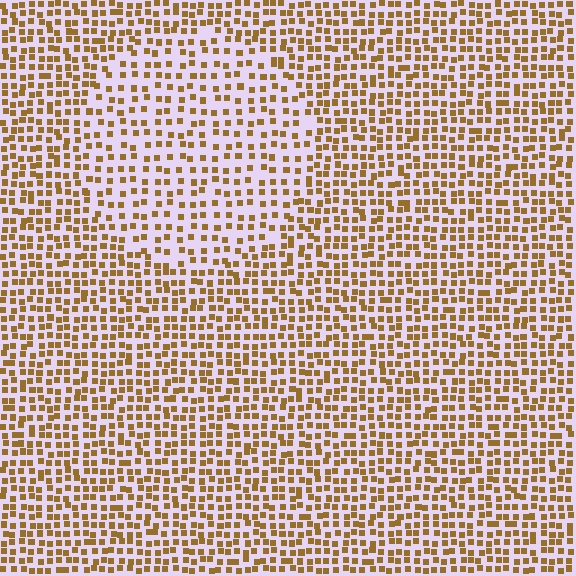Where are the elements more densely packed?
The elements are more densely packed outside the circle boundary.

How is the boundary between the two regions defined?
The boundary is defined by a change in element density (approximately 1.7x ratio). All elements are the same color, size, and shape.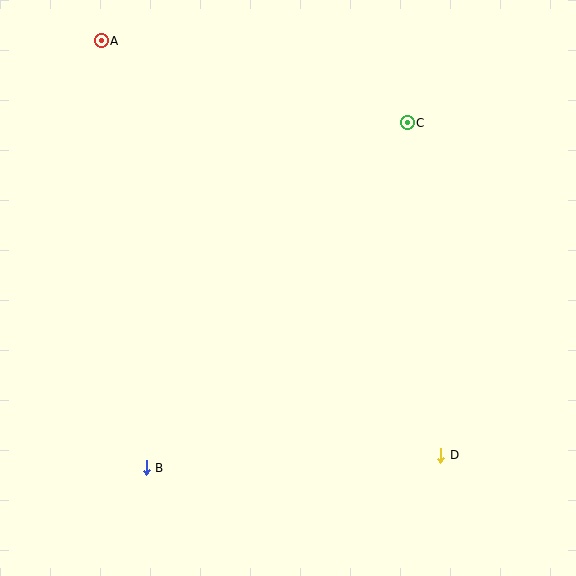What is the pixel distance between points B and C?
The distance between B and C is 433 pixels.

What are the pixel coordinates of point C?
Point C is at (407, 123).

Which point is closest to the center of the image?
Point C at (407, 123) is closest to the center.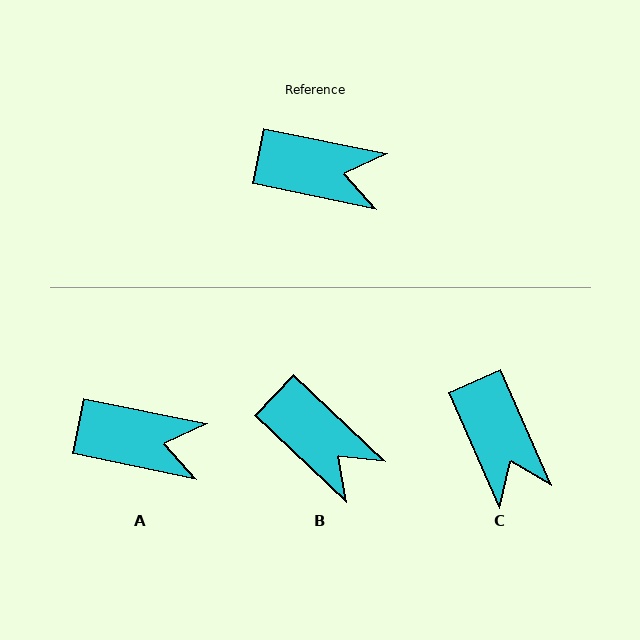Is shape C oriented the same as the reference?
No, it is off by about 54 degrees.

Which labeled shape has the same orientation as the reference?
A.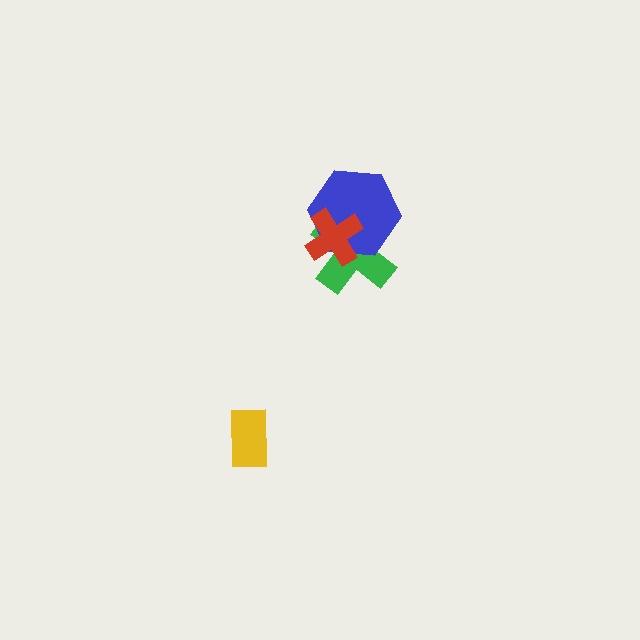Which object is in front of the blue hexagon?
The red cross is in front of the blue hexagon.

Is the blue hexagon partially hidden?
Yes, it is partially covered by another shape.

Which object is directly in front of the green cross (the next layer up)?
The blue hexagon is directly in front of the green cross.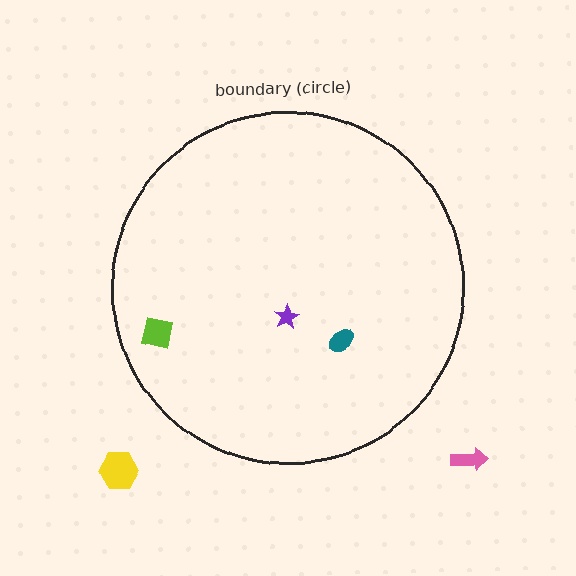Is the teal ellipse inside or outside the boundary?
Inside.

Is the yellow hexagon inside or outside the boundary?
Outside.